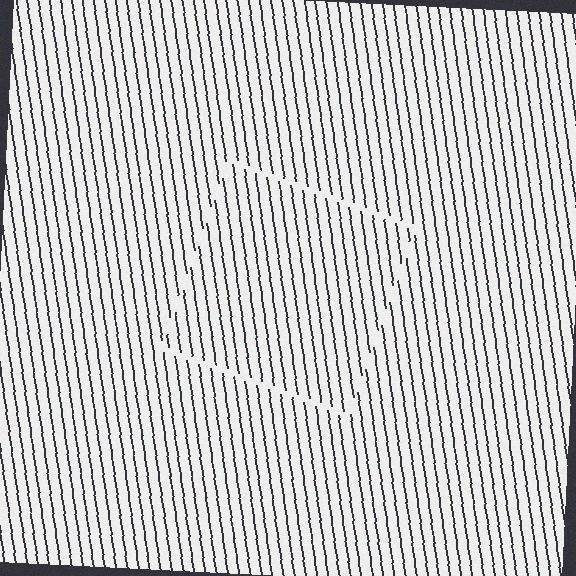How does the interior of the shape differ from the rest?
The interior of the shape contains the same grating, shifted by half a period — the contour is defined by the phase discontinuity where line-ends from the inner and outer gratings abut.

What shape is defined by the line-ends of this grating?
An illusory square. The interior of the shape contains the same grating, shifted by half a period — the contour is defined by the phase discontinuity where line-ends from the inner and outer gratings abut.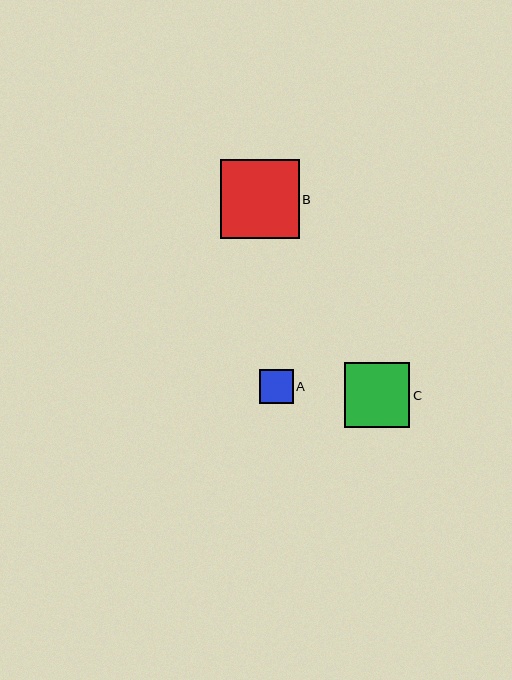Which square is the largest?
Square B is the largest with a size of approximately 79 pixels.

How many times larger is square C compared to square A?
Square C is approximately 1.9 times the size of square A.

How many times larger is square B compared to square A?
Square B is approximately 2.3 times the size of square A.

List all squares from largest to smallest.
From largest to smallest: B, C, A.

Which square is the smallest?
Square A is the smallest with a size of approximately 34 pixels.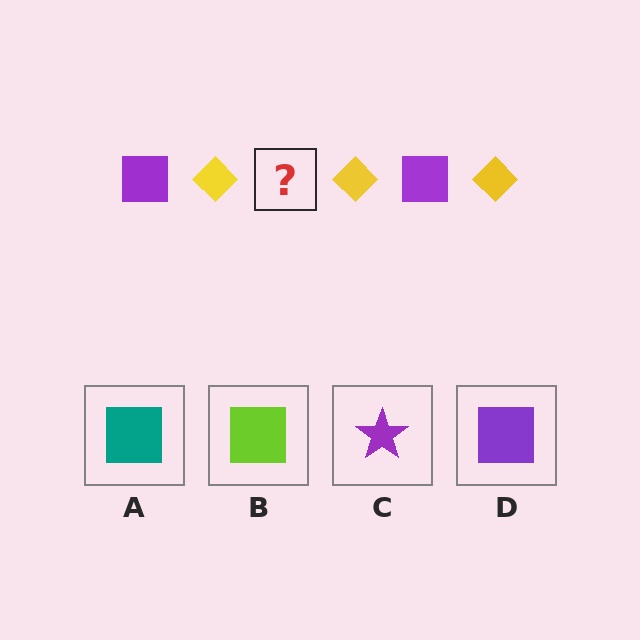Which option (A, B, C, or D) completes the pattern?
D.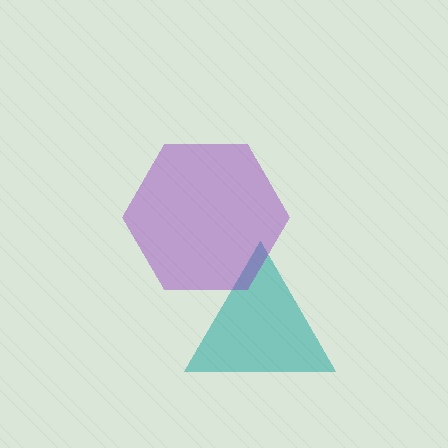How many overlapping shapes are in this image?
There are 2 overlapping shapes in the image.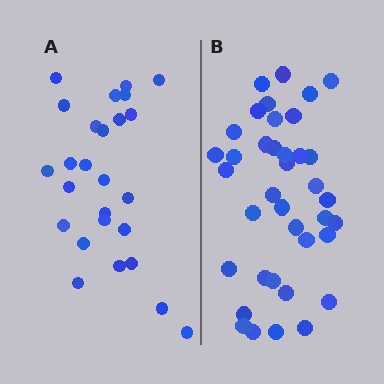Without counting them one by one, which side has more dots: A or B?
Region B (the right region) has more dots.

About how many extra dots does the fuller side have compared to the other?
Region B has roughly 12 or so more dots than region A.